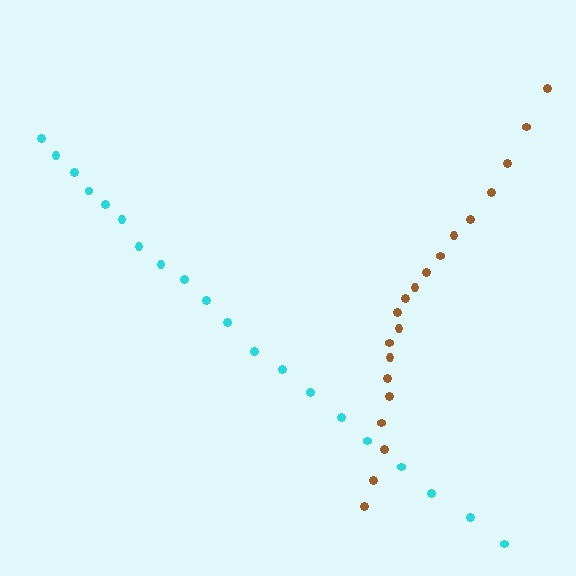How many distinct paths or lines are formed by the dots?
There are 2 distinct paths.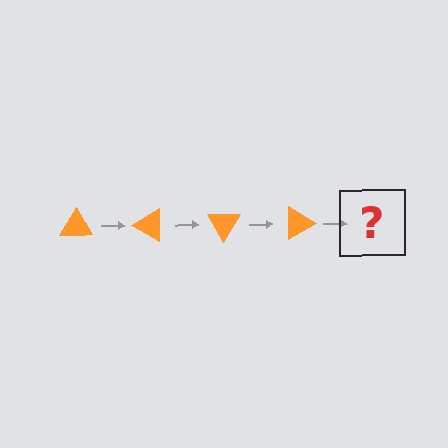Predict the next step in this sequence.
The next step is an orange triangle rotated 120 degrees.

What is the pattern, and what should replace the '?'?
The pattern is that the triangle rotates 30 degrees each step. The '?' should be an orange triangle rotated 120 degrees.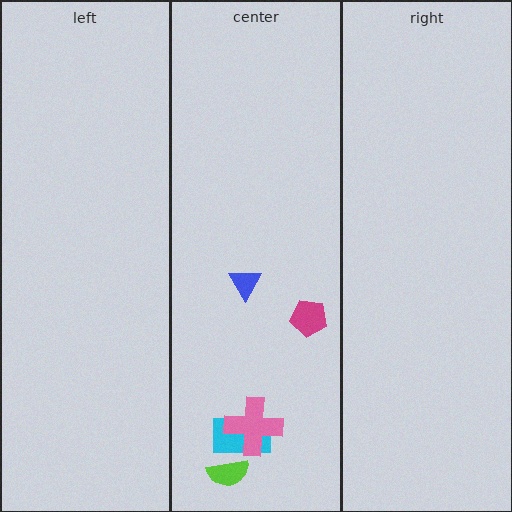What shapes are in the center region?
The cyan rectangle, the blue triangle, the lime semicircle, the magenta pentagon, the pink cross.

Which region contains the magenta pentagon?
The center region.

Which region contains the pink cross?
The center region.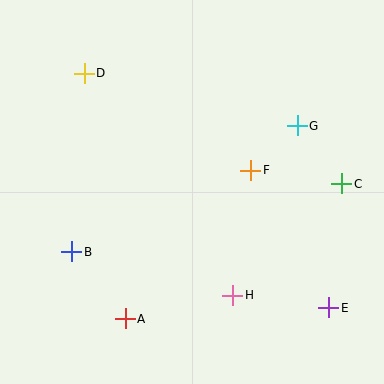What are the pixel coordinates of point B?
Point B is at (72, 252).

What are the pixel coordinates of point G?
Point G is at (297, 126).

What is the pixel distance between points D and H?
The distance between D and H is 267 pixels.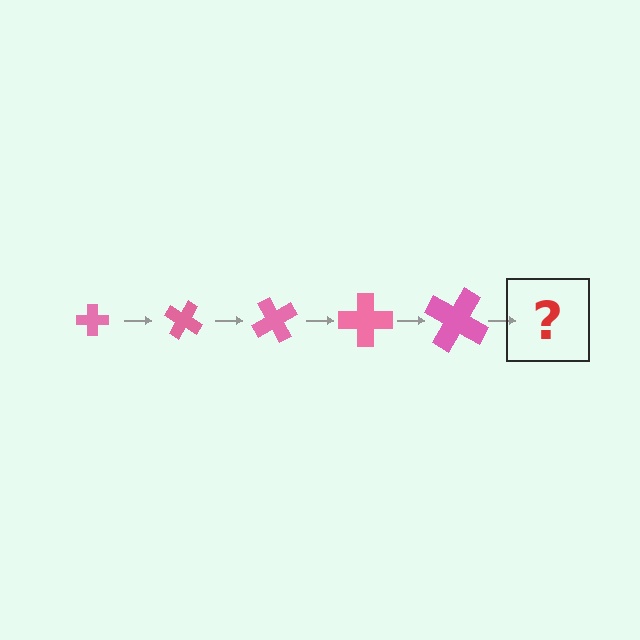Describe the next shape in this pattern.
It should be a cross, larger than the previous one and rotated 150 degrees from the start.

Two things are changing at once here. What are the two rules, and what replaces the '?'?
The two rules are that the cross grows larger each step and it rotates 30 degrees each step. The '?' should be a cross, larger than the previous one and rotated 150 degrees from the start.